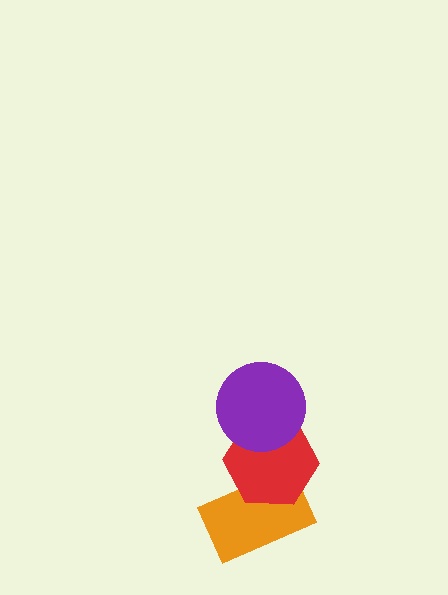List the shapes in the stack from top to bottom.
From top to bottom: the purple circle, the red hexagon, the orange rectangle.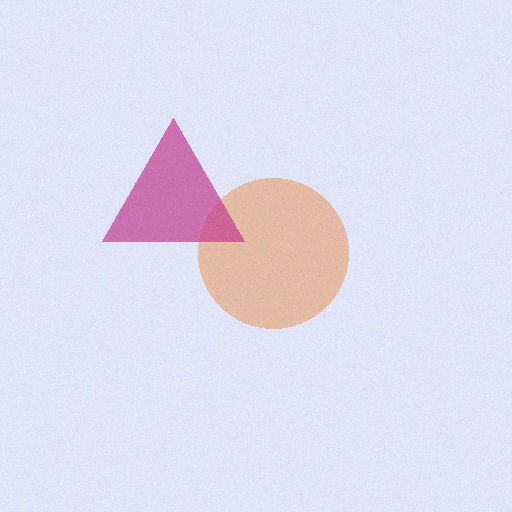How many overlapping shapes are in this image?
There are 2 overlapping shapes in the image.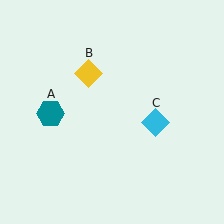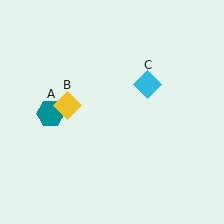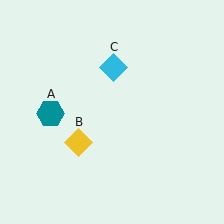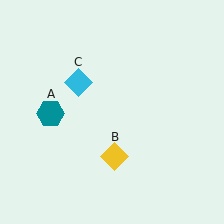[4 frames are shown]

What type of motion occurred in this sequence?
The yellow diamond (object B), cyan diamond (object C) rotated counterclockwise around the center of the scene.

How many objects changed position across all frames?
2 objects changed position: yellow diamond (object B), cyan diamond (object C).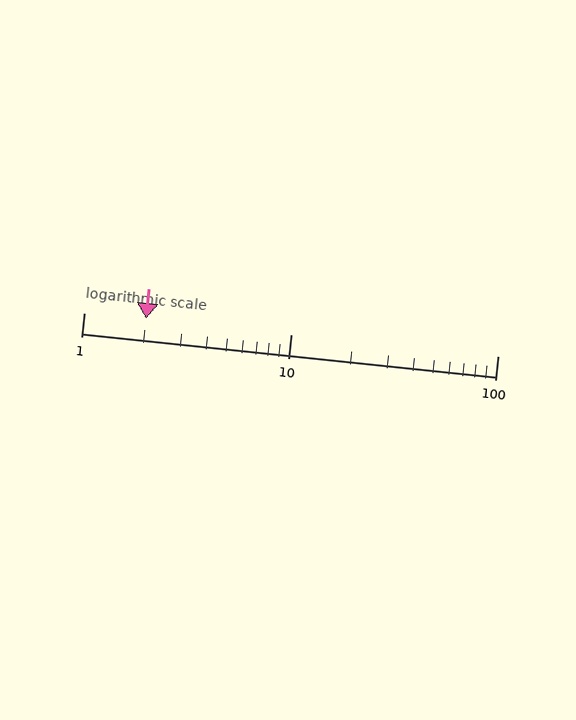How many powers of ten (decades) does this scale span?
The scale spans 2 decades, from 1 to 100.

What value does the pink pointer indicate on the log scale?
The pointer indicates approximately 2.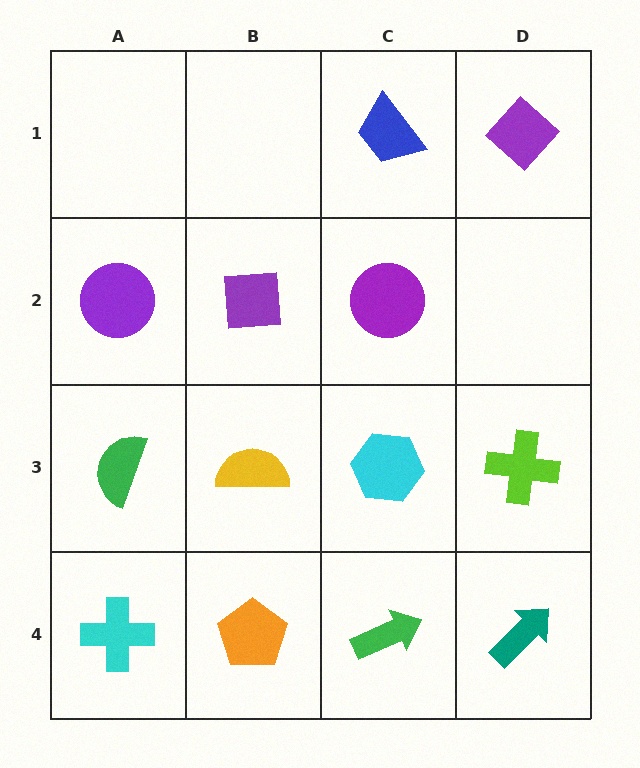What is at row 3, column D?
A lime cross.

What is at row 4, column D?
A teal arrow.